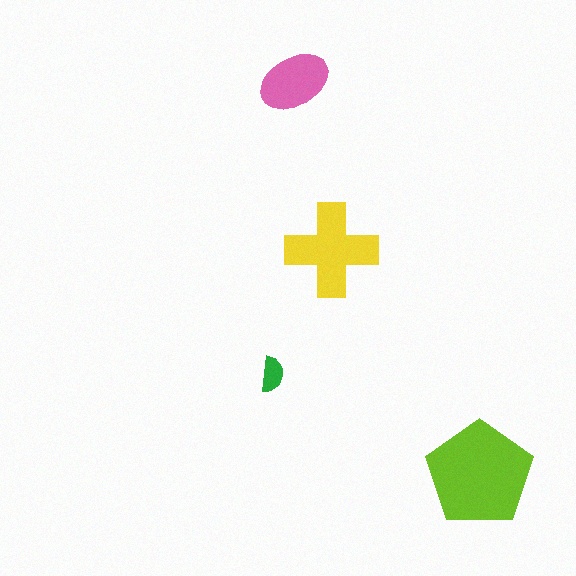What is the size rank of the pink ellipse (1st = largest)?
3rd.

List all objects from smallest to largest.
The green semicircle, the pink ellipse, the yellow cross, the lime pentagon.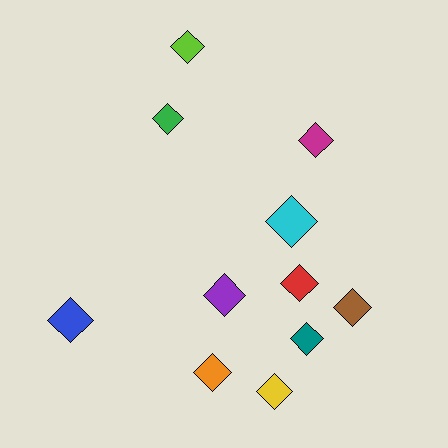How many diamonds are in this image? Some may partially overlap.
There are 11 diamonds.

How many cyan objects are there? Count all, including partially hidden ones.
There is 1 cyan object.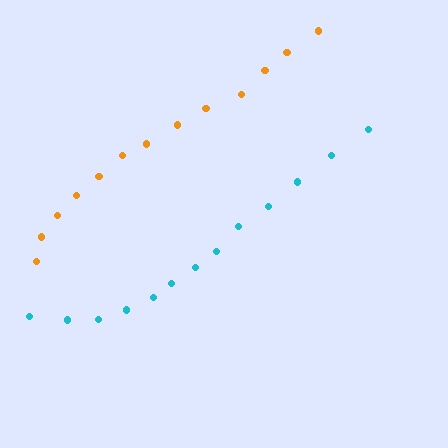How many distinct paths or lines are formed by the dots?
There are 2 distinct paths.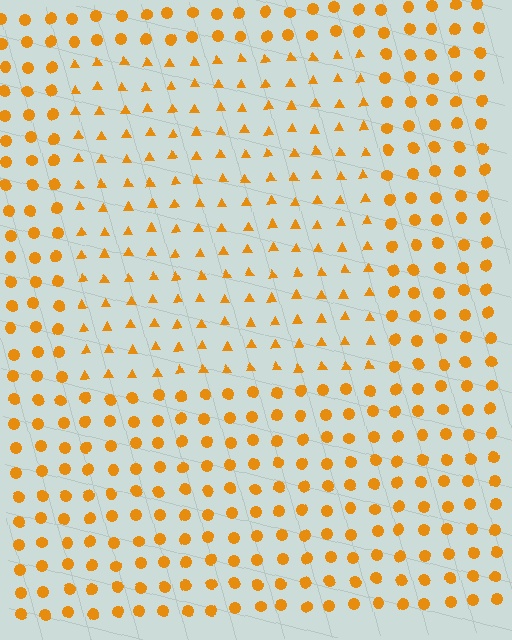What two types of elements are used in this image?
The image uses triangles inside the rectangle region and circles outside it.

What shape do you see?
I see a rectangle.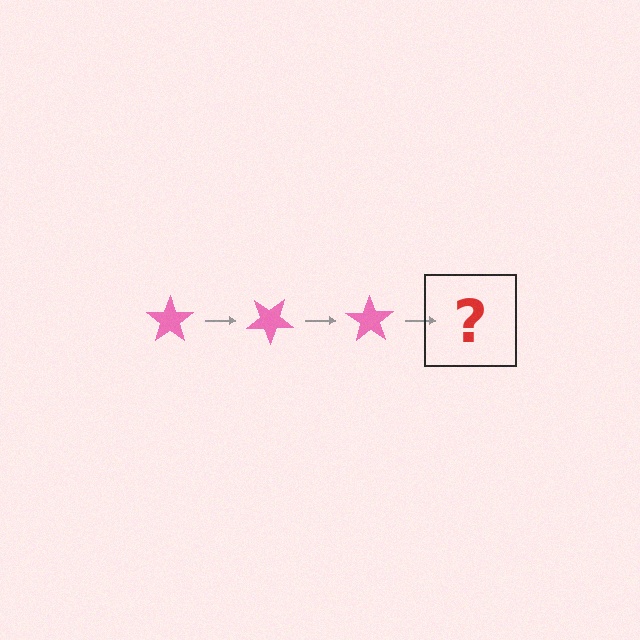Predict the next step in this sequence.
The next step is a pink star rotated 105 degrees.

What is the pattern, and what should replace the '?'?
The pattern is that the star rotates 35 degrees each step. The '?' should be a pink star rotated 105 degrees.